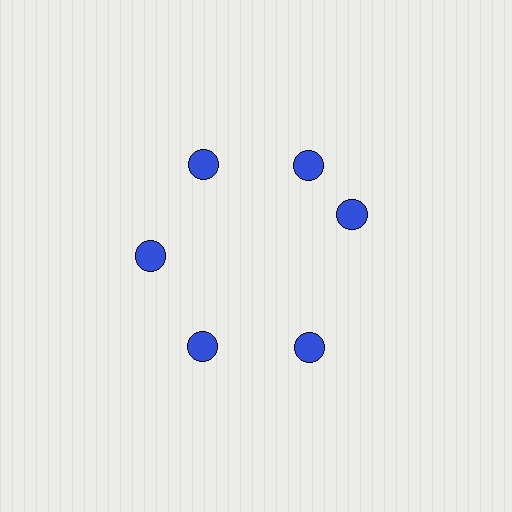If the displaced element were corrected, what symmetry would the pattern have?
It would have 6-fold rotational symmetry — the pattern would map onto itself every 60 degrees.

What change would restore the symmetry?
The symmetry would be restored by rotating it back into even spacing with its neighbors so that all 6 circles sit at equal angles and equal distance from the center.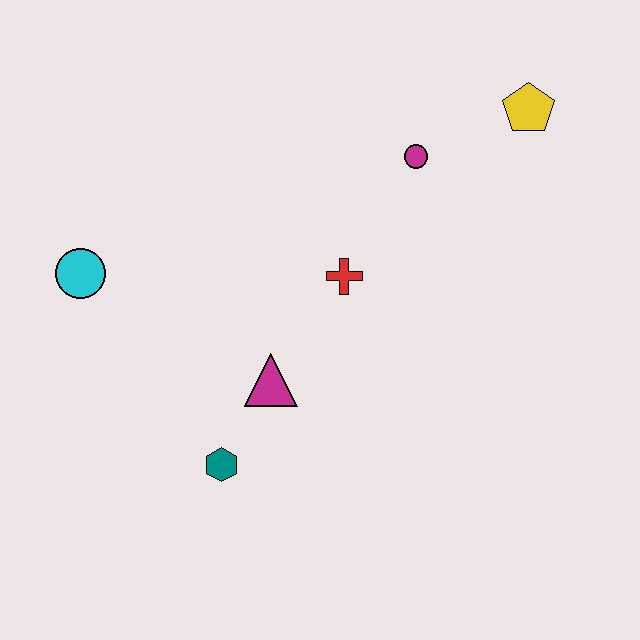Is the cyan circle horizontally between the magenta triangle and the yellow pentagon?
No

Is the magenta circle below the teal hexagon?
No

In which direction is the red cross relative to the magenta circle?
The red cross is below the magenta circle.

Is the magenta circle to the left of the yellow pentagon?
Yes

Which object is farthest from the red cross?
The cyan circle is farthest from the red cross.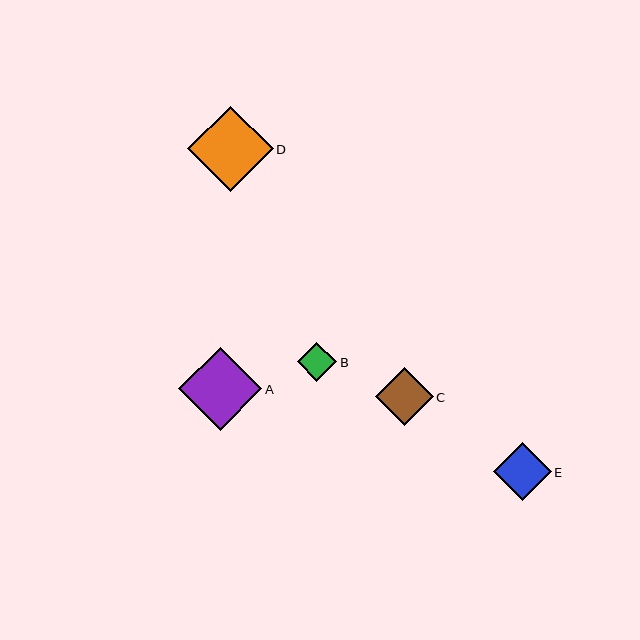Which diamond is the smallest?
Diamond B is the smallest with a size of approximately 39 pixels.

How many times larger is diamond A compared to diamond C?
Diamond A is approximately 1.4 times the size of diamond C.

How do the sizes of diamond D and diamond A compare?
Diamond D and diamond A are approximately the same size.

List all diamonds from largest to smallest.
From largest to smallest: D, A, E, C, B.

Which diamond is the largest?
Diamond D is the largest with a size of approximately 85 pixels.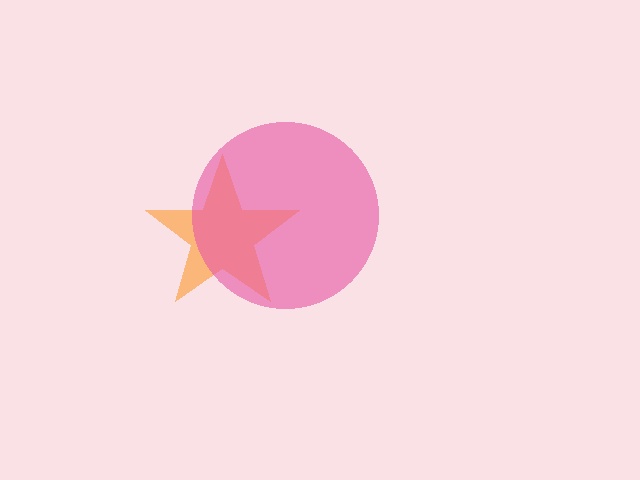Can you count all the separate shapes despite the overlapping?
Yes, there are 2 separate shapes.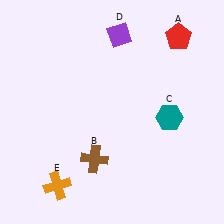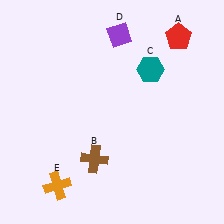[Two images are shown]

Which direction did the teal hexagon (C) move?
The teal hexagon (C) moved up.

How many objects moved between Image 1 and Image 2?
1 object moved between the two images.